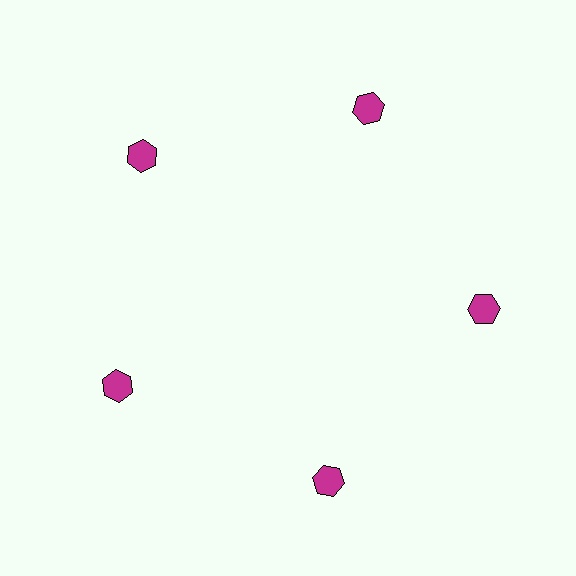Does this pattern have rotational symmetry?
Yes, this pattern has 5-fold rotational symmetry. It looks the same after rotating 72 degrees around the center.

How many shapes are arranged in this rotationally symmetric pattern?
There are 5 shapes, arranged in 5 groups of 1.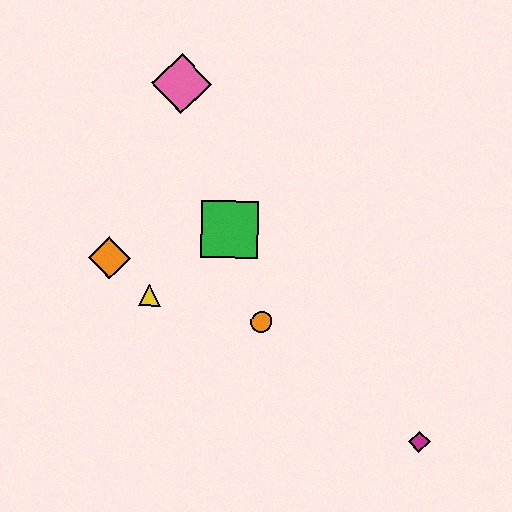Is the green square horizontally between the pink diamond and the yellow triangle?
No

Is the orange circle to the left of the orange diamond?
No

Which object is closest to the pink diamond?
The green square is closest to the pink diamond.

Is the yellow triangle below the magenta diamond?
No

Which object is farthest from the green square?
The magenta diamond is farthest from the green square.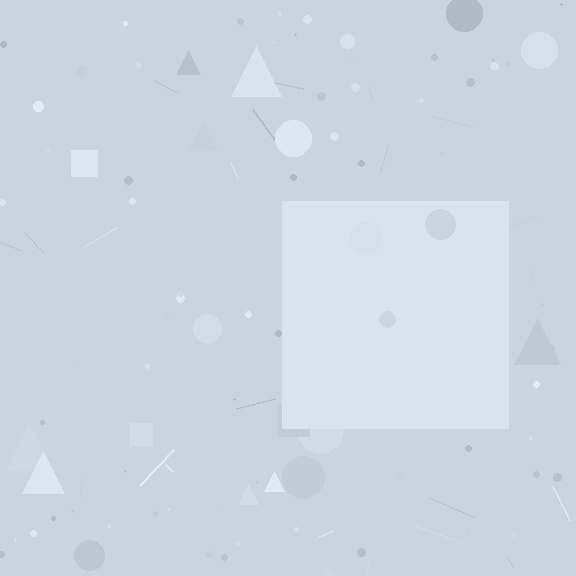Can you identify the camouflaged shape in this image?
The camouflaged shape is a square.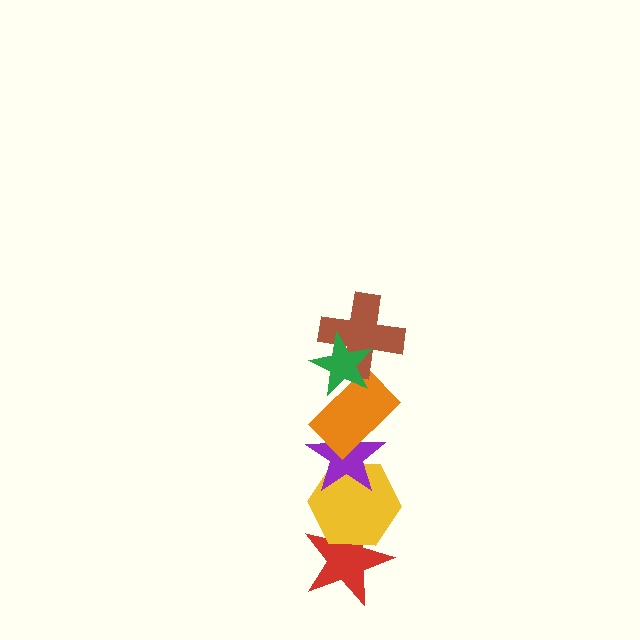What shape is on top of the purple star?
The orange rectangle is on top of the purple star.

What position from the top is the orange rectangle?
The orange rectangle is 3rd from the top.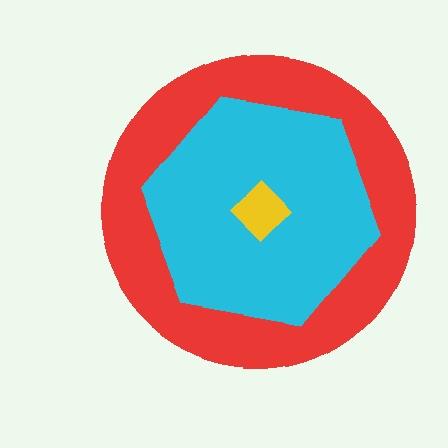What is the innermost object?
The yellow diamond.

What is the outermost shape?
The red circle.